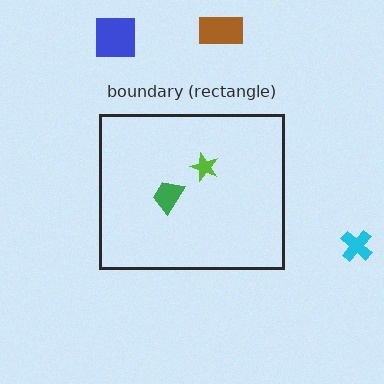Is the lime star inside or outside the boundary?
Inside.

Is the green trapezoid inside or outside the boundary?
Inside.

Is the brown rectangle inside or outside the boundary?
Outside.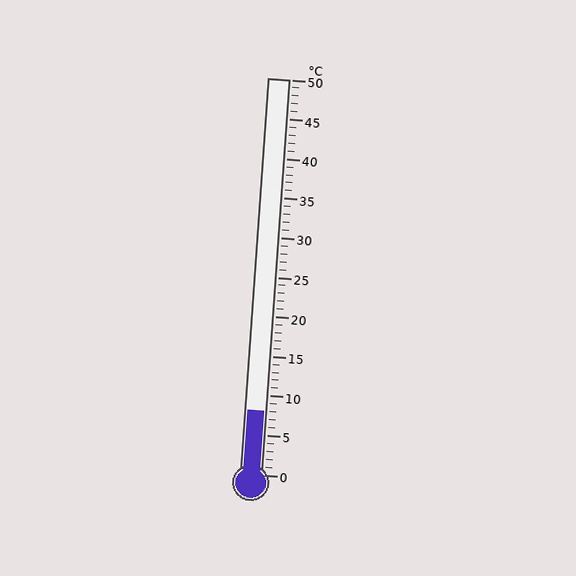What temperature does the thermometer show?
The thermometer shows approximately 8°C.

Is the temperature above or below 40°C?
The temperature is below 40°C.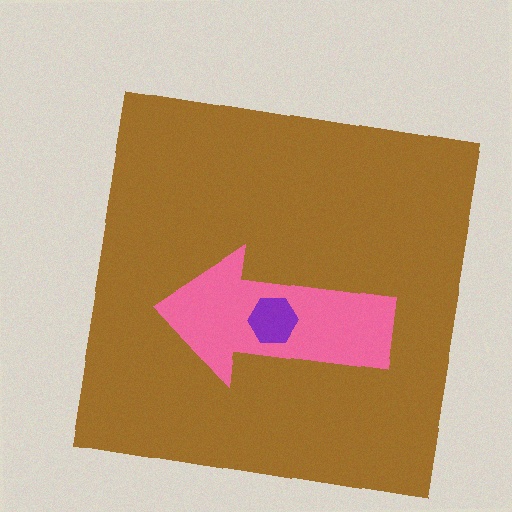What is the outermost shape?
The brown square.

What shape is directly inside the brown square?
The pink arrow.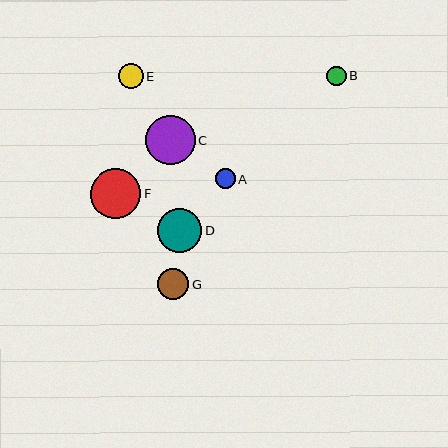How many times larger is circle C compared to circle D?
Circle C is approximately 1.1 times the size of circle D.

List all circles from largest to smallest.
From largest to smallest: F, C, D, G, E, A, B.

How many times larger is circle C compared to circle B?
Circle C is approximately 2.6 times the size of circle B.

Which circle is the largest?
Circle F is the largest with a size of approximately 51 pixels.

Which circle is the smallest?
Circle B is the smallest with a size of approximately 19 pixels.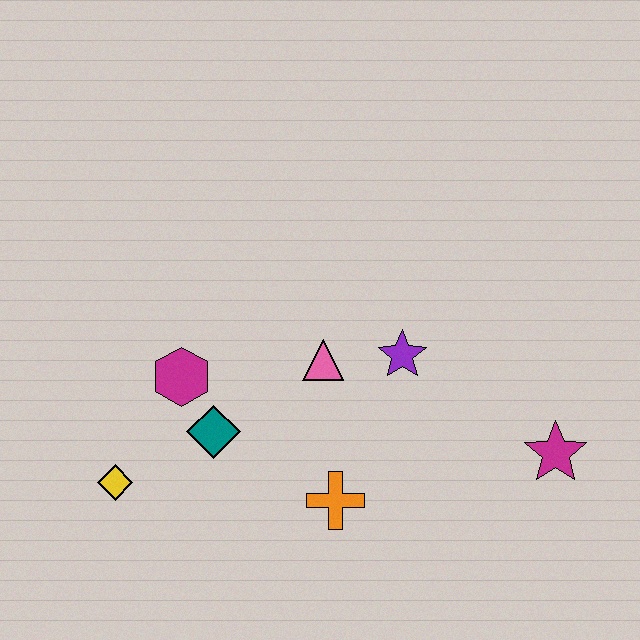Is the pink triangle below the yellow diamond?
No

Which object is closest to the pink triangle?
The purple star is closest to the pink triangle.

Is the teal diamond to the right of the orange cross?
No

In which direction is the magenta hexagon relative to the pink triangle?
The magenta hexagon is to the left of the pink triangle.